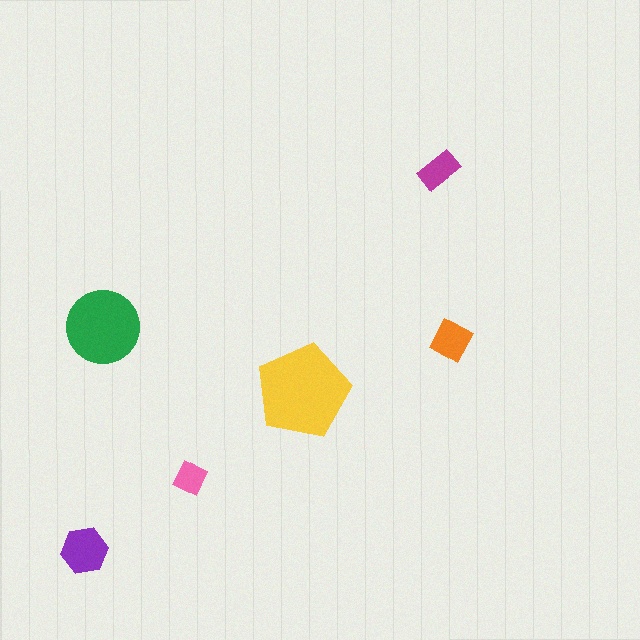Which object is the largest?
The yellow pentagon.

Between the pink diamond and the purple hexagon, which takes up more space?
The purple hexagon.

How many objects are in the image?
There are 6 objects in the image.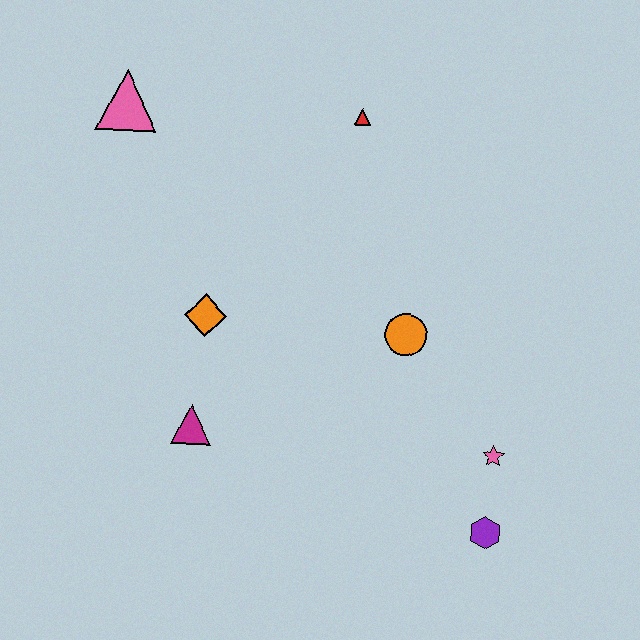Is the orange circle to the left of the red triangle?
No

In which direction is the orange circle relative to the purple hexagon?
The orange circle is above the purple hexagon.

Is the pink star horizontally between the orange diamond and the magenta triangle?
No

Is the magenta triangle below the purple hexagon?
No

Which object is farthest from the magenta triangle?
The red triangle is farthest from the magenta triangle.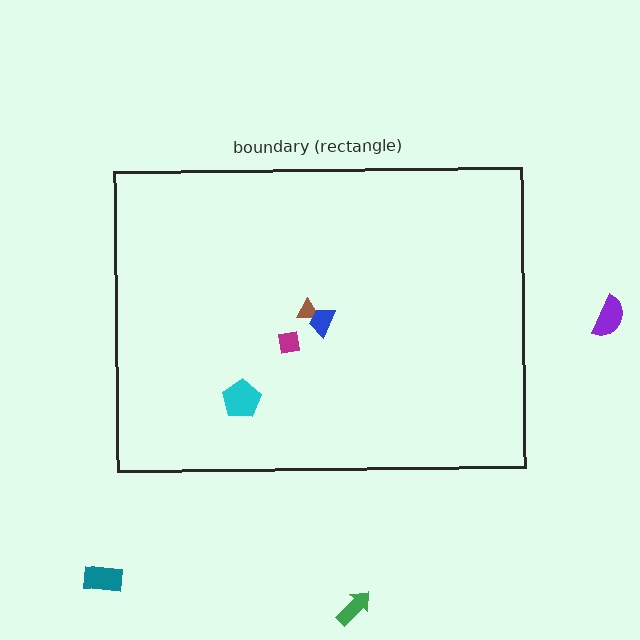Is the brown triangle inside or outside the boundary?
Inside.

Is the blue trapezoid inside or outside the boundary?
Inside.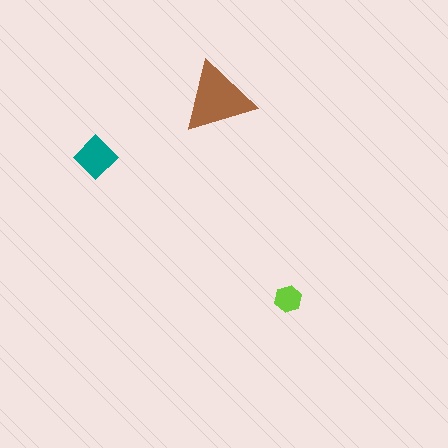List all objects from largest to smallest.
The brown triangle, the teal diamond, the lime hexagon.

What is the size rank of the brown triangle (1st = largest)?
1st.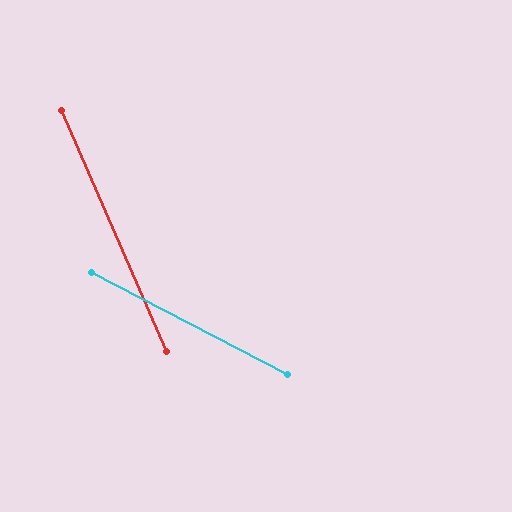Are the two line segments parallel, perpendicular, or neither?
Neither parallel nor perpendicular — they differ by about 39°.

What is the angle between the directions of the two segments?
Approximately 39 degrees.